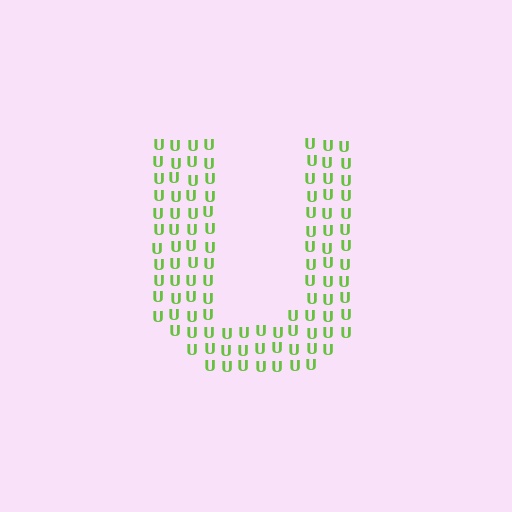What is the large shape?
The large shape is the letter U.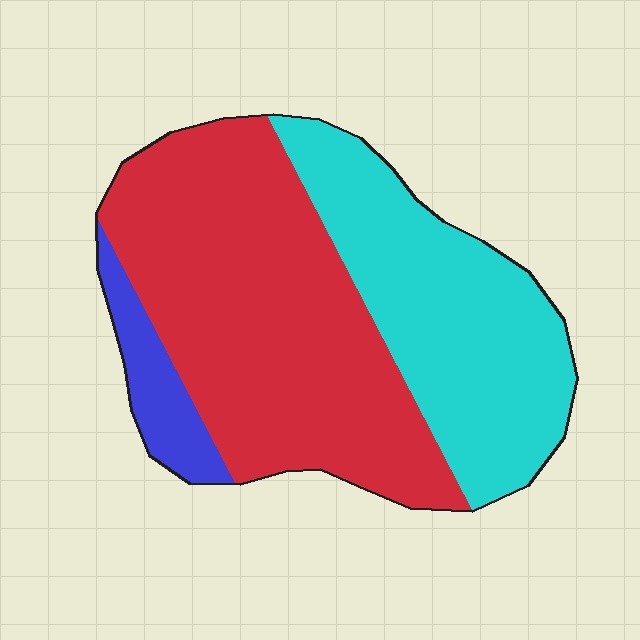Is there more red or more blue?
Red.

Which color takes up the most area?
Red, at roughly 55%.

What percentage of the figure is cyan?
Cyan covers about 35% of the figure.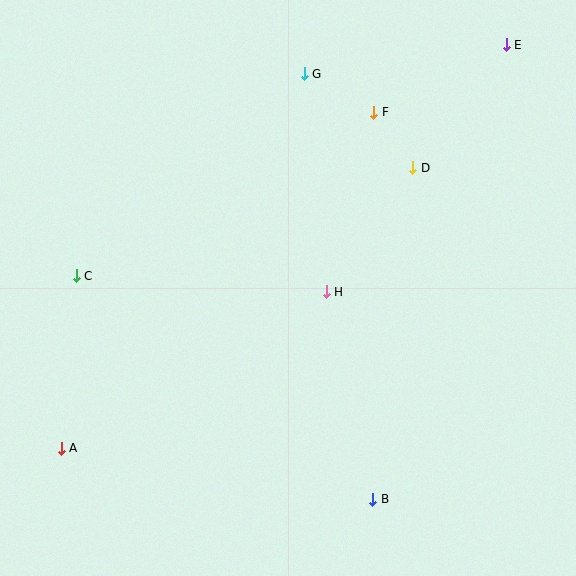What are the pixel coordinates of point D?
Point D is at (413, 168).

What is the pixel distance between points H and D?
The distance between H and D is 151 pixels.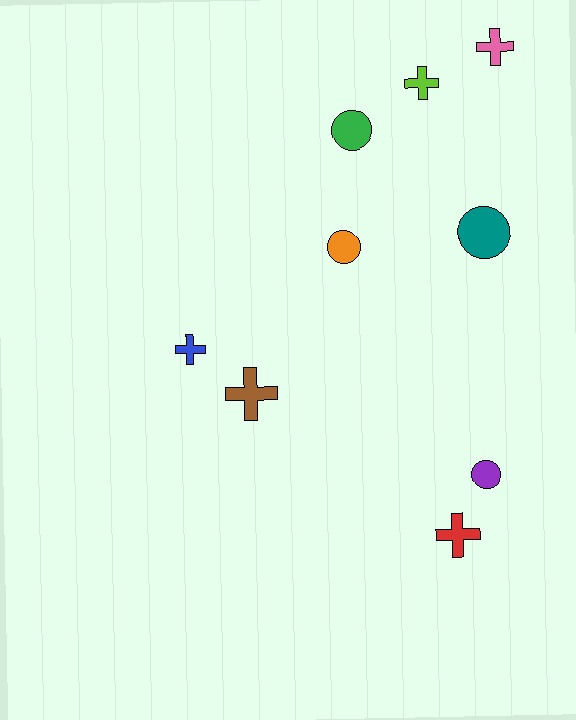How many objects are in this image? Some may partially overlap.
There are 9 objects.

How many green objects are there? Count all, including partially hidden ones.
There is 1 green object.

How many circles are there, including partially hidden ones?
There are 4 circles.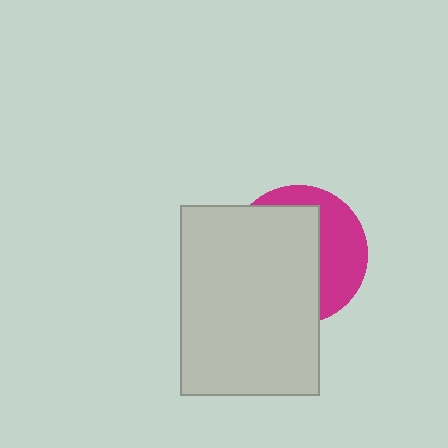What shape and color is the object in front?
The object in front is a light gray rectangle.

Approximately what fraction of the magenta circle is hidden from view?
Roughly 62% of the magenta circle is hidden behind the light gray rectangle.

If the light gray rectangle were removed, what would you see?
You would see the complete magenta circle.